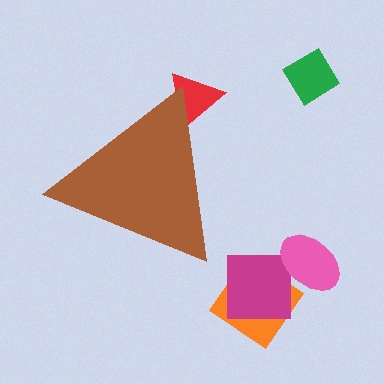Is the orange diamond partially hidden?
No, the orange diamond is fully visible.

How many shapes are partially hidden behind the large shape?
1 shape is partially hidden.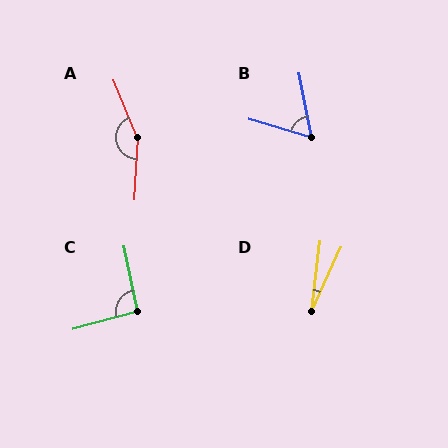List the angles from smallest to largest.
D (18°), B (63°), C (94°), A (155°).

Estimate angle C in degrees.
Approximately 94 degrees.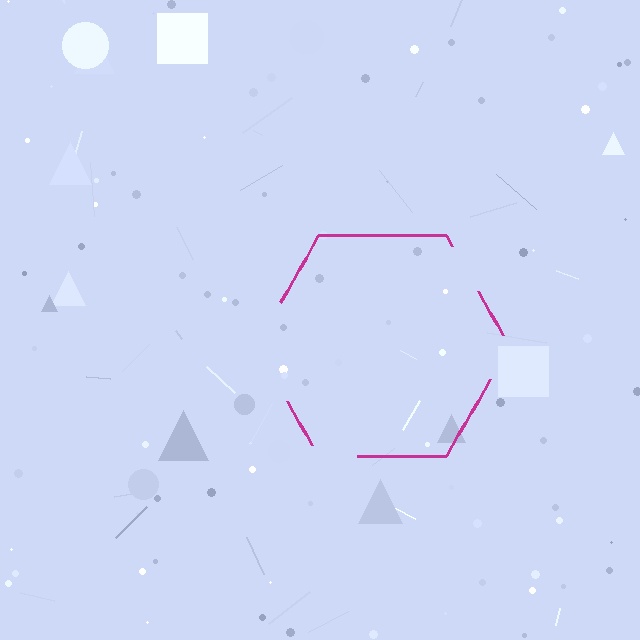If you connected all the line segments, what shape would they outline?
They would outline a hexagon.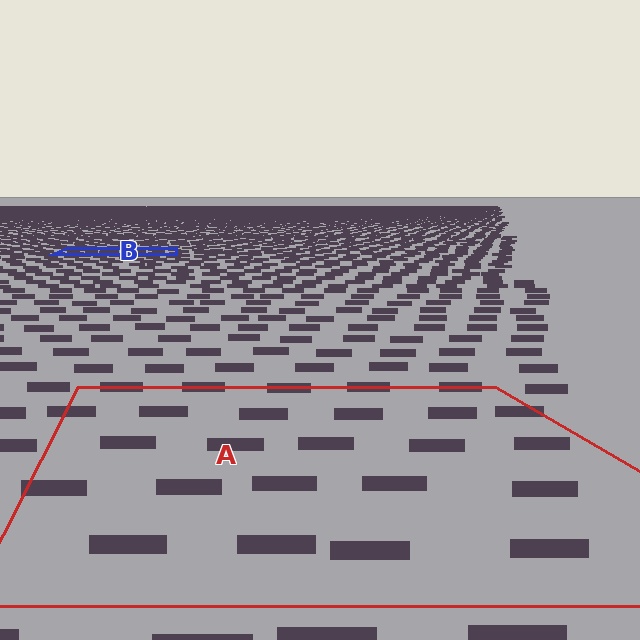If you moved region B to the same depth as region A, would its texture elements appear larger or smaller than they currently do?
They would appear larger. At a closer depth, the same texture elements are projected at a bigger on-screen size.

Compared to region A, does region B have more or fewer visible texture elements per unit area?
Region B has more texture elements per unit area — they are packed more densely because it is farther away.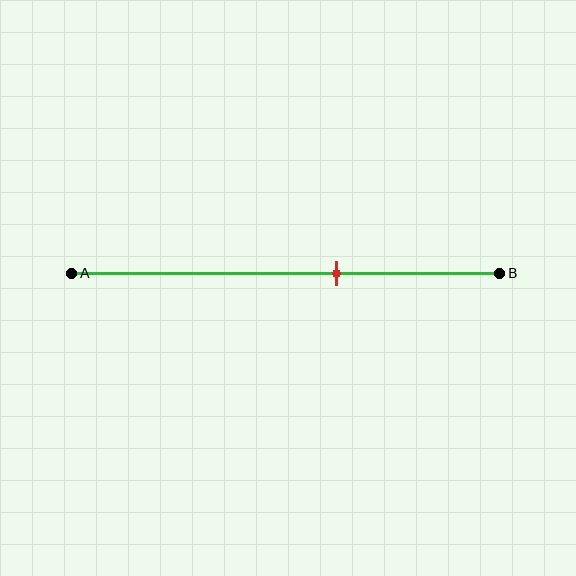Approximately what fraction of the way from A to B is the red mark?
The red mark is approximately 60% of the way from A to B.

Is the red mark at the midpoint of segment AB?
No, the mark is at about 60% from A, not at the 50% midpoint.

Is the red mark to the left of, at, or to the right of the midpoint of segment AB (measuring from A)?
The red mark is to the right of the midpoint of segment AB.